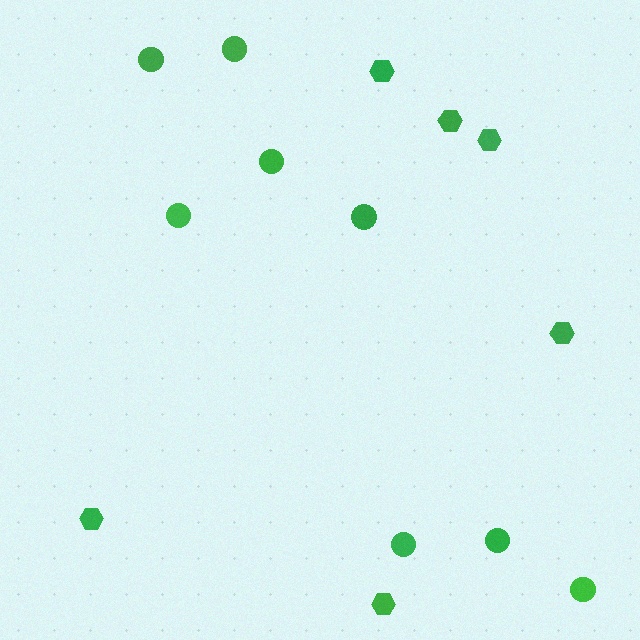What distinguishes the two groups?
There are 2 groups: one group of hexagons (6) and one group of circles (8).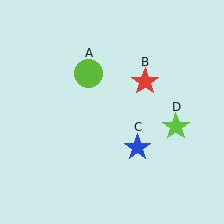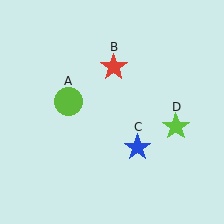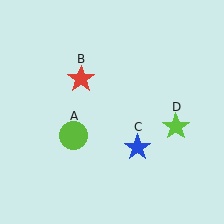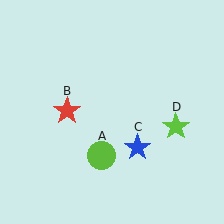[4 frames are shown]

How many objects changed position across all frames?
2 objects changed position: lime circle (object A), red star (object B).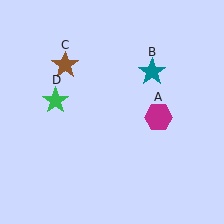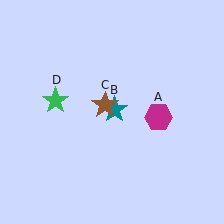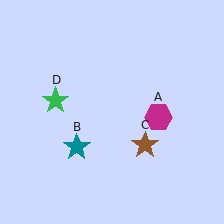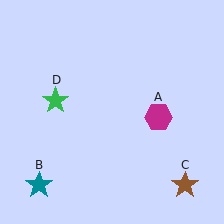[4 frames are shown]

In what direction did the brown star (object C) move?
The brown star (object C) moved down and to the right.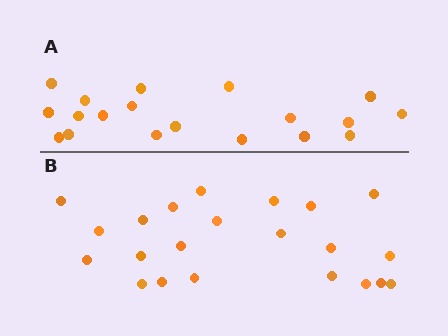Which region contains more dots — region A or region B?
Region B (the bottom region) has more dots.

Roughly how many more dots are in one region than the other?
Region B has just a few more — roughly 2 or 3 more dots than region A.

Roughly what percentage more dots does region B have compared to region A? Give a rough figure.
About 15% more.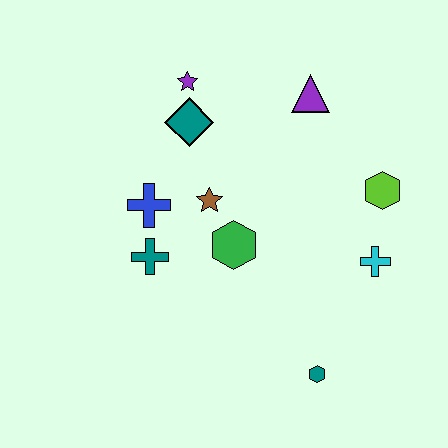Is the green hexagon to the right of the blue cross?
Yes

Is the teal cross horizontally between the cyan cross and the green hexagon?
No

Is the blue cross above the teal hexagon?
Yes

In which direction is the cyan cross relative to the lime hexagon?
The cyan cross is below the lime hexagon.